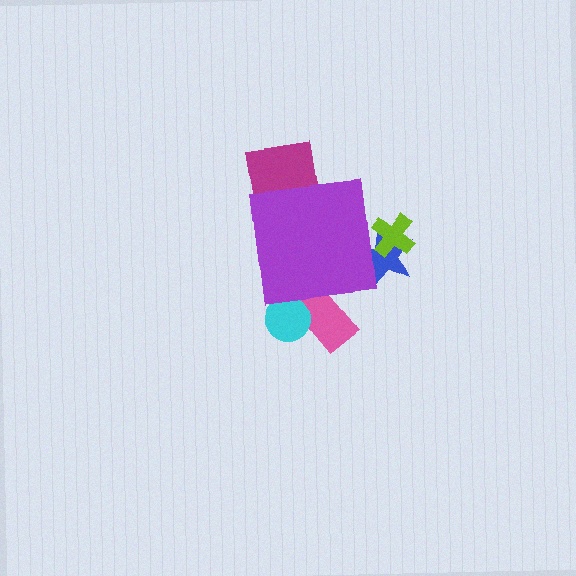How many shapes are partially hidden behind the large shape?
5 shapes are partially hidden.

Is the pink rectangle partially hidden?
Yes, the pink rectangle is partially hidden behind the purple square.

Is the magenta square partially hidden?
Yes, the magenta square is partially hidden behind the purple square.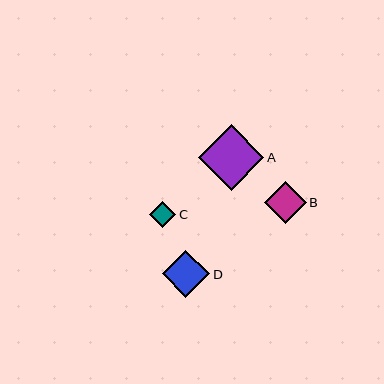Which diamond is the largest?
Diamond A is the largest with a size of approximately 66 pixels.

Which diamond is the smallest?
Diamond C is the smallest with a size of approximately 26 pixels.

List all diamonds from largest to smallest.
From largest to smallest: A, D, B, C.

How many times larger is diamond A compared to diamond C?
Diamond A is approximately 2.5 times the size of diamond C.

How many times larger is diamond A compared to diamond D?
Diamond A is approximately 1.4 times the size of diamond D.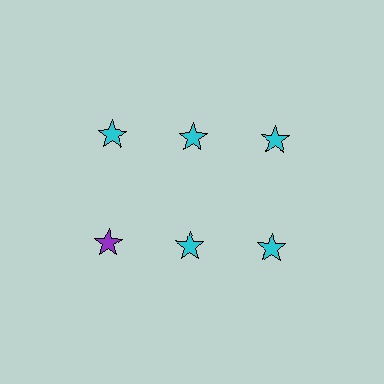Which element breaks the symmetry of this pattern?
The purple star in the second row, leftmost column breaks the symmetry. All other shapes are cyan stars.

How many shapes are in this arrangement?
There are 6 shapes arranged in a grid pattern.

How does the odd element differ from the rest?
It has a different color: purple instead of cyan.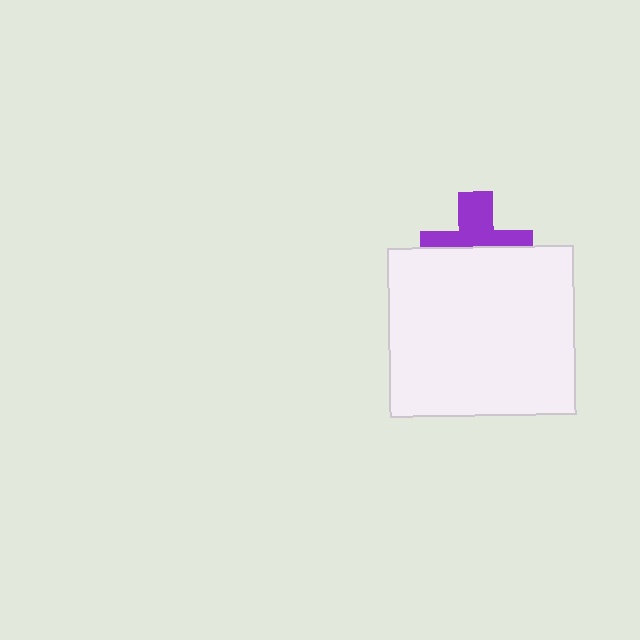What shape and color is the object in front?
The object in front is a white rectangle.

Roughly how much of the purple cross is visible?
About half of it is visible (roughly 48%).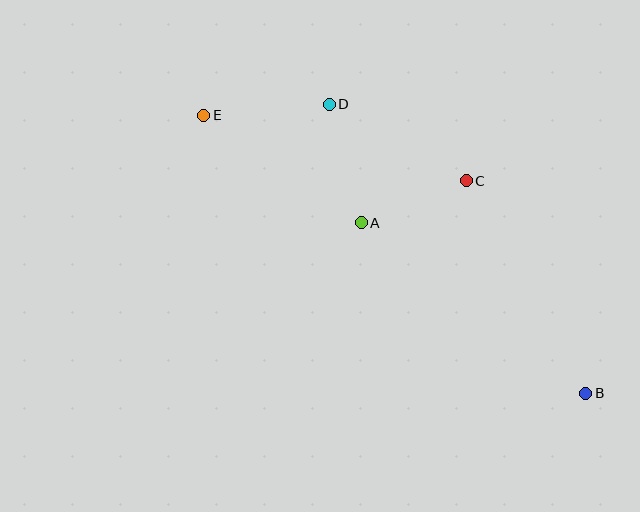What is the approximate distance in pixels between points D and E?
The distance between D and E is approximately 126 pixels.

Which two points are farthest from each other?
Points B and E are farthest from each other.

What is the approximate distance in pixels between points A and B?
The distance between A and B is approximately 281 pixels.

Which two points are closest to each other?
Points A and C are closest to each other.